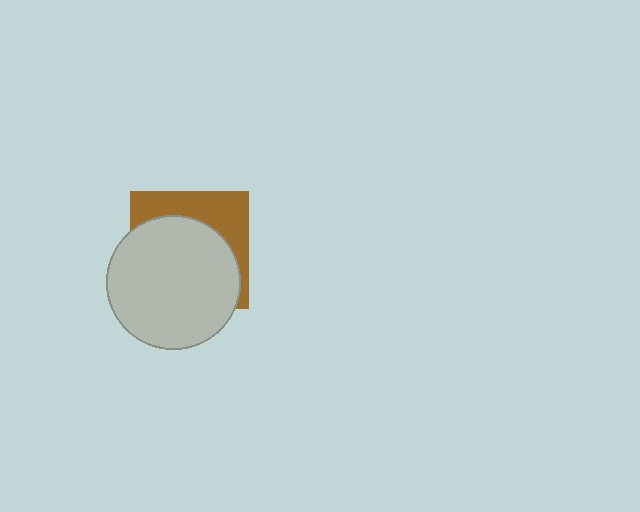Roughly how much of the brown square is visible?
A small part of it is visible (roughly 34%).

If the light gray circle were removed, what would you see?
You would see the complete brown square.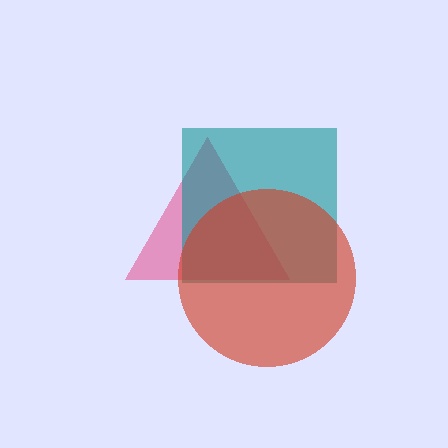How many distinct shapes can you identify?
There are 3 distinct shapes: a pink triangle, a teal square, a red circle.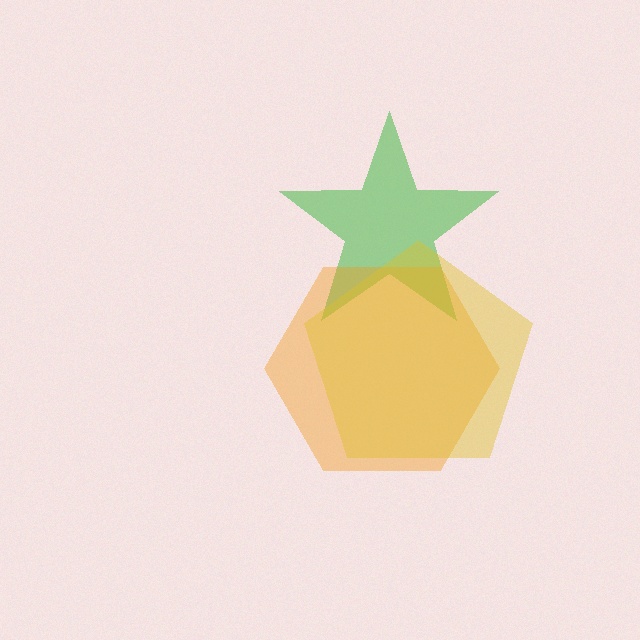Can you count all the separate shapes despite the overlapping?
Yes, there are 3 separate shapes.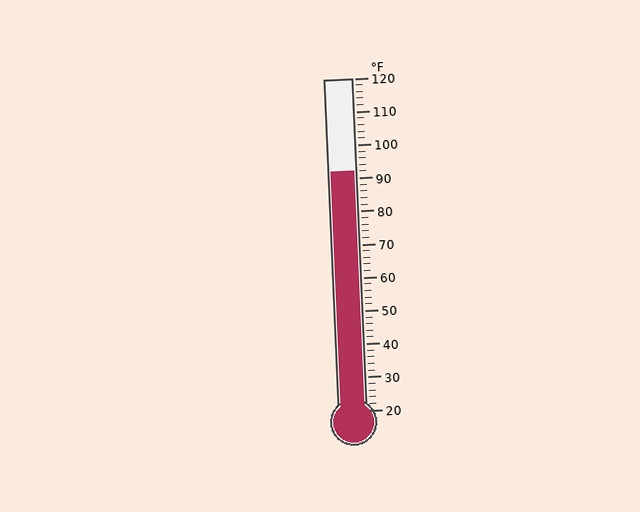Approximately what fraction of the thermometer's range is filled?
The thermometer is filled to approximately 70% of its range.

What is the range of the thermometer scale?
The thermometer scale ranges from 20°F to 120°F.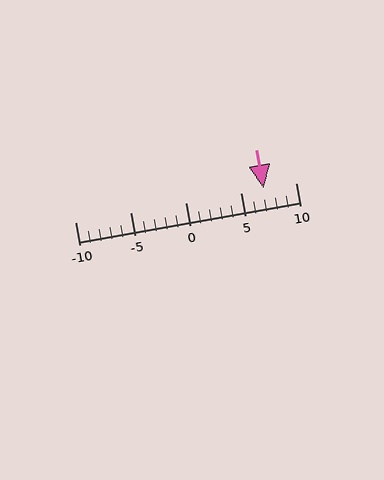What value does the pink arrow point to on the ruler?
The pink arrow points to approximately 7.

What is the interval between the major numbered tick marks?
The major tick marks are spaced 5 units apart.